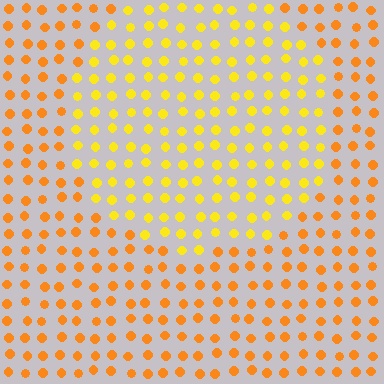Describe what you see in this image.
The image is filled with small orange elements in a uniform arrangement. A circle-shaped region is visible where the elements are tinted to a slightly different hue, forming a subtle color boundary.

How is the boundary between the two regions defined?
The boundary is defined purely by a slight shift in hue (about 26 degrees). Spacing, size, and orientation are identical on both sides.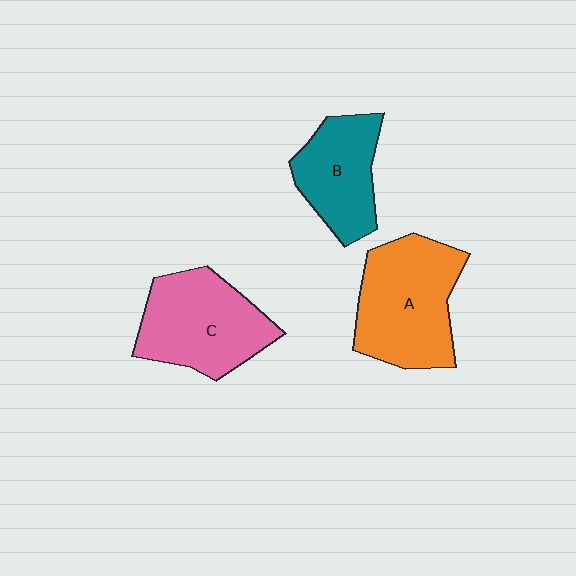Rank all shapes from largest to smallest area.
From largest to smallest: A (orange), C (pink), B (teal).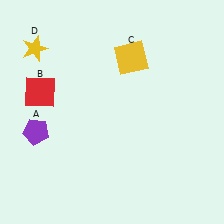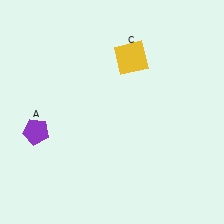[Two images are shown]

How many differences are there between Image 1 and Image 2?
There are 2 differences between the two images.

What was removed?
The red square (B), the yellow star (D) were removed in Image 2.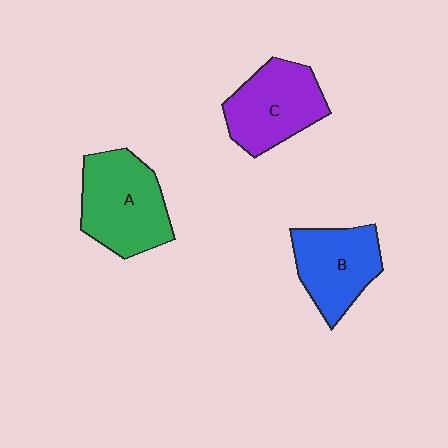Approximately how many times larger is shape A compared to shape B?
Approximately 1.2 times.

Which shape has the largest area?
Shape A (green).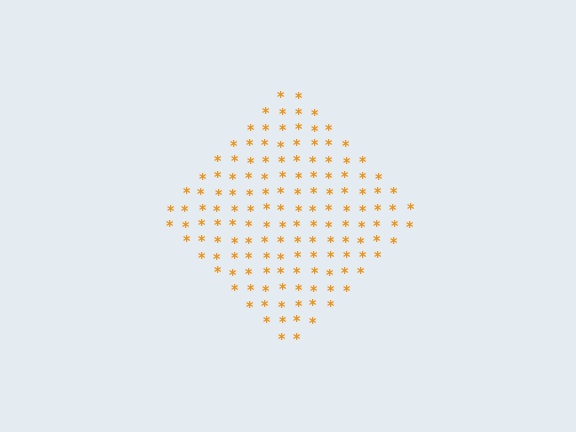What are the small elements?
The small elements are asterisks.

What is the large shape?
The large shape is a diamond.